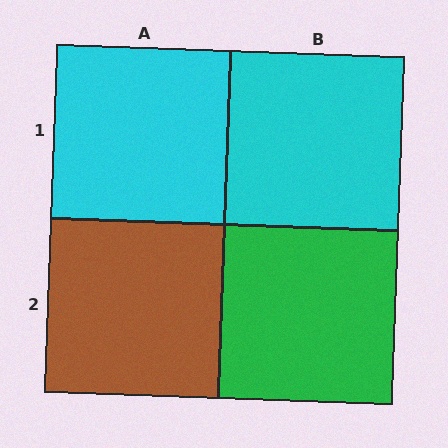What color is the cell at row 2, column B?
Green.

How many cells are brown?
1 cell is brown.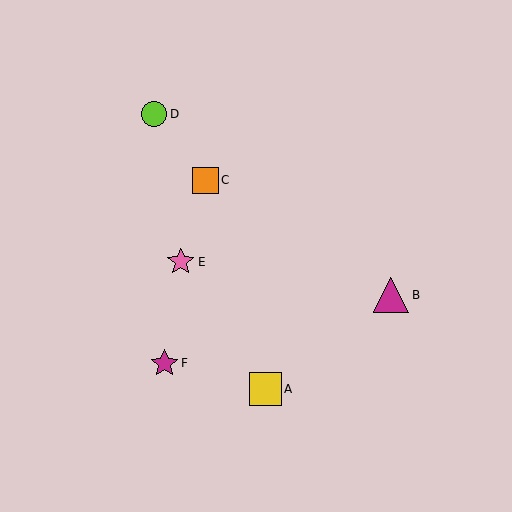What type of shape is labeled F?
Shape F is a magenta star.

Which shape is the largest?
The magenta triangle (labeled B) is the largest.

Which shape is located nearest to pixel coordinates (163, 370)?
The magenta star (labeled F) at (165, 363) is nearest to that location.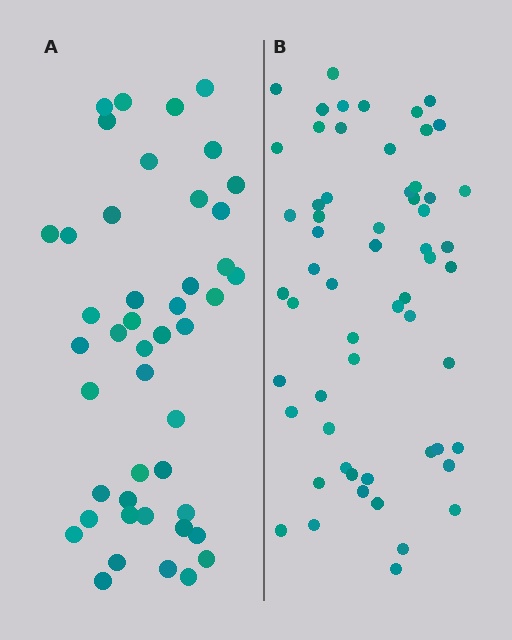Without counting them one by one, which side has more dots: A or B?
Region B (the right region) has more dots.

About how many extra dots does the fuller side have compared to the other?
Region B has approximately 15 more dots than region A.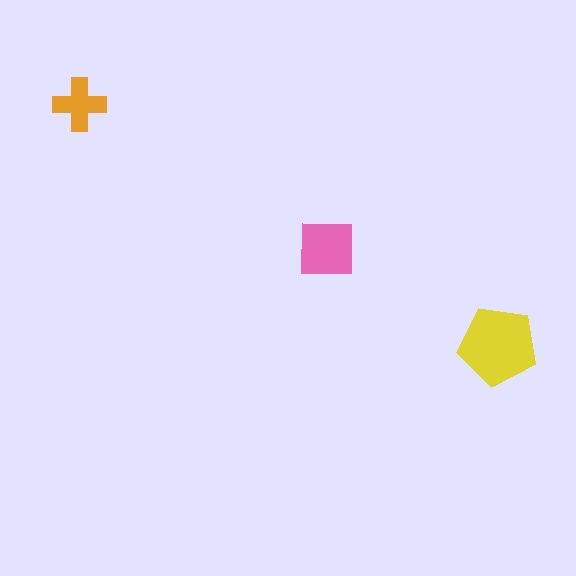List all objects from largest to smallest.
The yellow pentagon, the pink square, the orange cross.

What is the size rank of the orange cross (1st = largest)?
3rd.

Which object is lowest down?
The yellow pentagon is bottommost.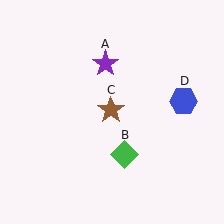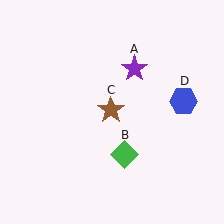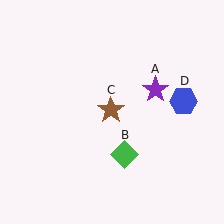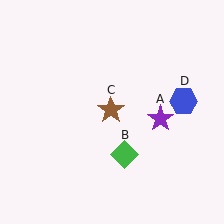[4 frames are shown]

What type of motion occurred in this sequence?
The purple star (object A) rotated clockwise around the center of the scene.